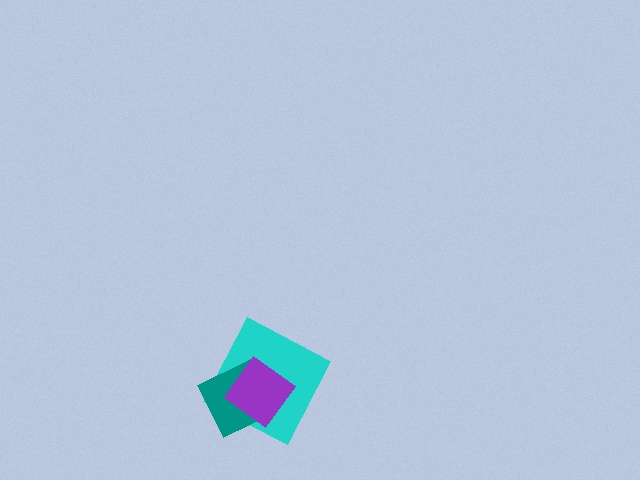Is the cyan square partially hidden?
Yes, it is partially covered by another shape.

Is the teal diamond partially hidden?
Yes, it is partially covered by another shape.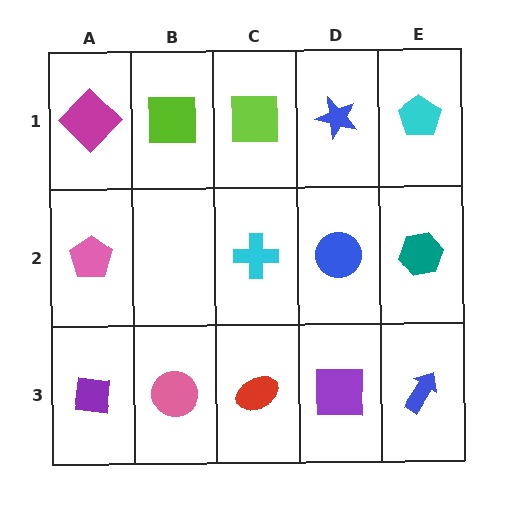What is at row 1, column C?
A lime square.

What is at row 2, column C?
A cyan cross.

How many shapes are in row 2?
4 shapes.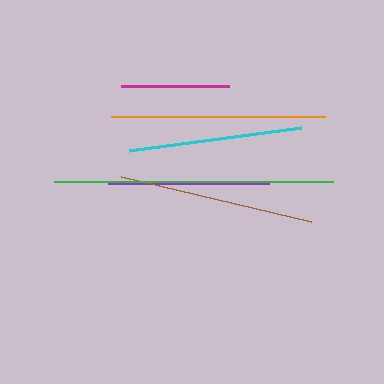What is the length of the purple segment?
The purple segment is approximately 161 pixels long.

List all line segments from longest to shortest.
From longest to shortest: green, orange, brown, cyan, purple, magenta.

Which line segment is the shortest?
The magenta line is the shortest at approximately 108 pixels.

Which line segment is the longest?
The green line is the longest at approximately 279 pixels.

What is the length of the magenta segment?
The magenta segment is approximately 108 pixels long.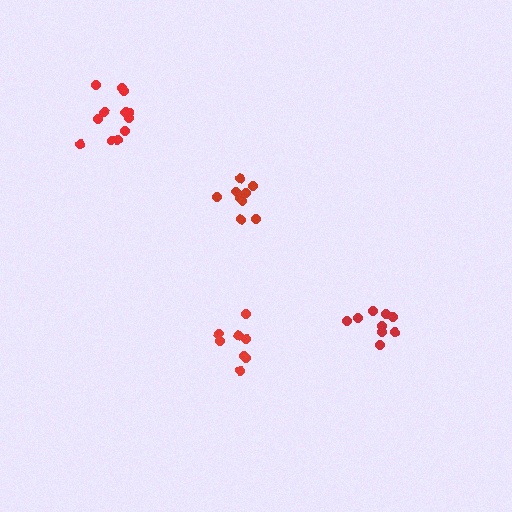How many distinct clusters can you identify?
There are 4 distinct clusters.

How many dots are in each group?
Group 1: 9 dots, Group 2: 8 dots, Group 3: 12 dots, Group 4: 9 dots (38 total).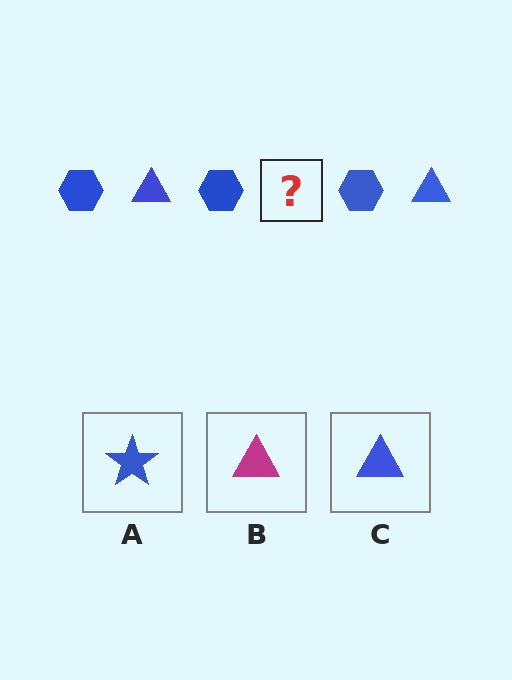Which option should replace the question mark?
Option C.